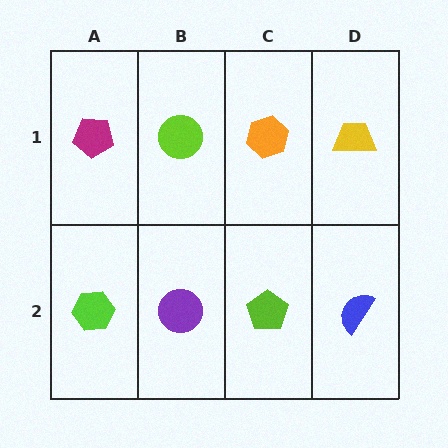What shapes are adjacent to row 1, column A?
A lime hexagon (row 2, column A), a lime circle (row 1, column B).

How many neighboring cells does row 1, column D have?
2.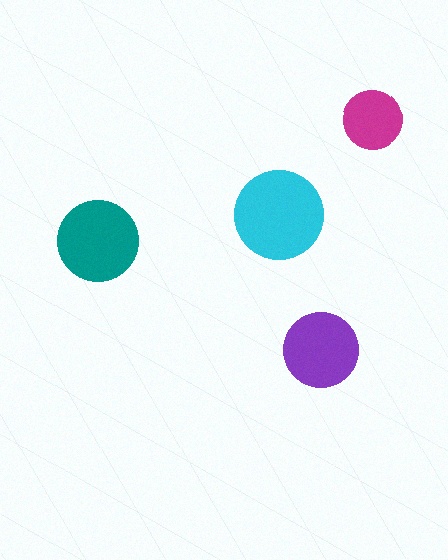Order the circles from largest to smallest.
the cyan one, the teal one, the purple one, the magenta one.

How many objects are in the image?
There are 4 objects in the image.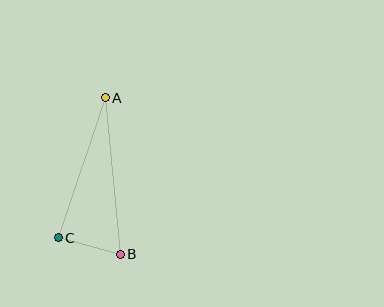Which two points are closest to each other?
Points B and C are closest to each other.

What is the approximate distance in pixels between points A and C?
The distance between A and C is approximately 148 pixels.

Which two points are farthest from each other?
Points A and B are farthest from each other.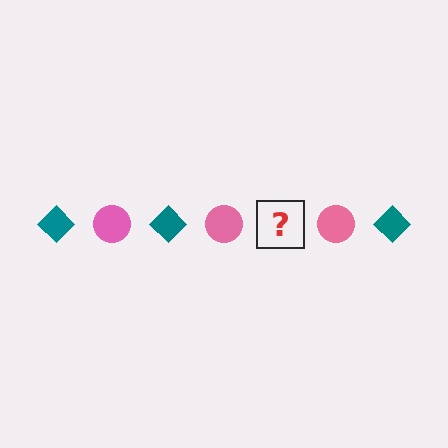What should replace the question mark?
The question mark should be replaced with a teal diamond.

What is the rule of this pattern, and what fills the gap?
The rule is that the pattern alternates between teal diamond and pink circle. The gap should be filled with a teal diamond.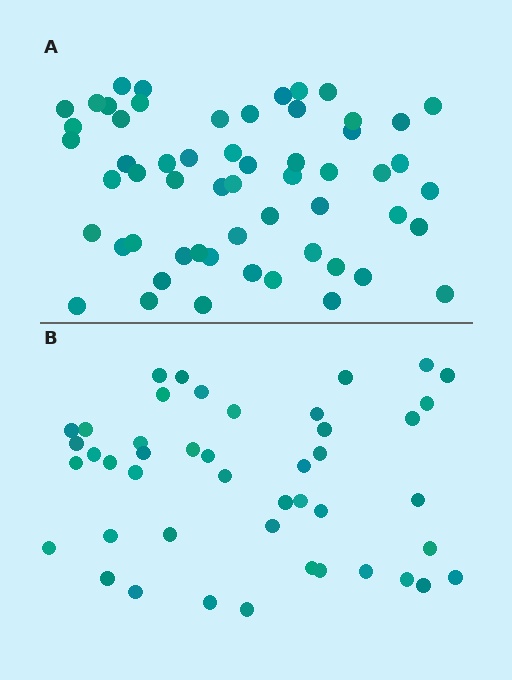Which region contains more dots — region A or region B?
Region A (the top region) has more dots.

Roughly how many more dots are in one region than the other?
Region A has roughly 12 or so more dots than region B.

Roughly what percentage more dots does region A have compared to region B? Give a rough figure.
About 25% more.